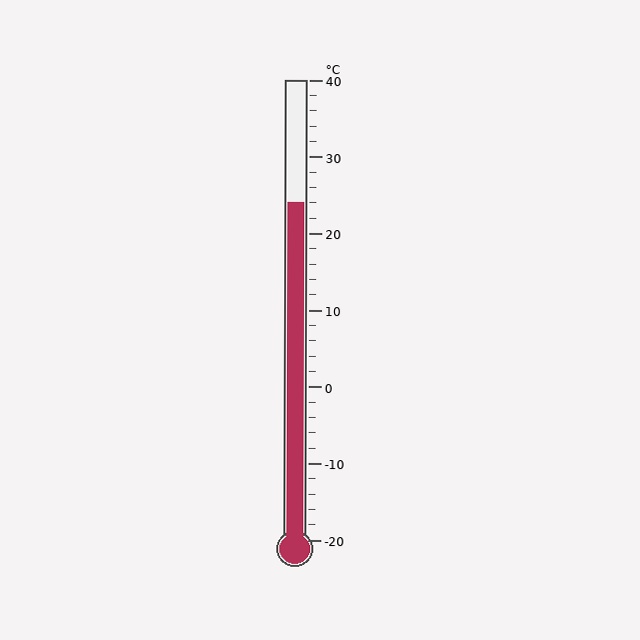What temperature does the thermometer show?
The thermometer shows approximately 24°C.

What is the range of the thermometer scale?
The thermometer scale ranges from -20°C to 40°C.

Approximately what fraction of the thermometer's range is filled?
The thermometer is filled to approximately 75% of its range.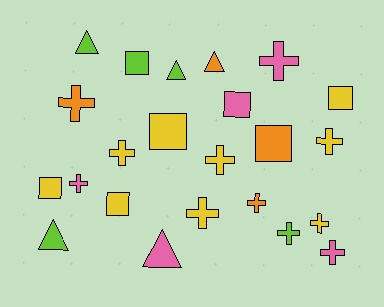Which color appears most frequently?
Yellow, with 9 objects.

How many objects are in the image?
There are 23 objects.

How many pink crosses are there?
There are 3 pink crosses.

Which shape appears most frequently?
Cross, with 11 objects.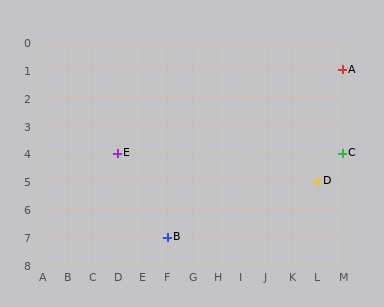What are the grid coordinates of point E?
Point E is at grid coordinates (D, 4).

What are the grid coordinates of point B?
Point B is at grid coordinates (F, 7).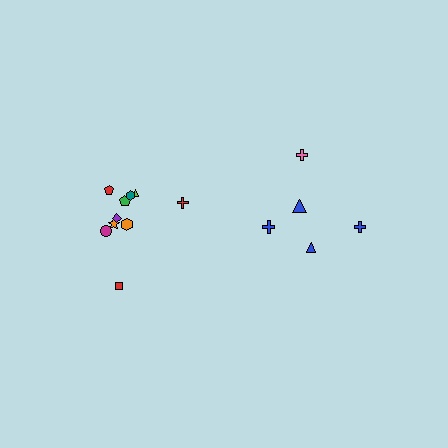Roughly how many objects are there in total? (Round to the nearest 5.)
Roughly 15 objects in total.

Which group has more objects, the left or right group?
The left group.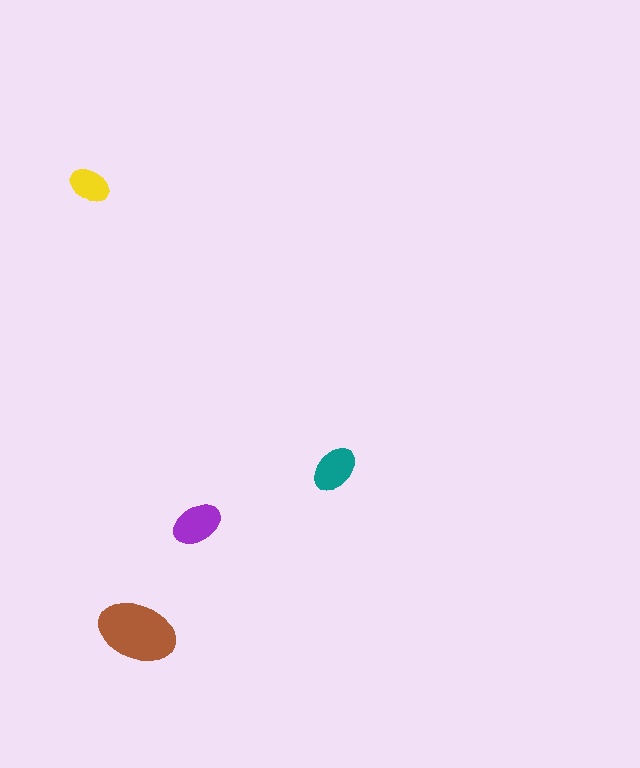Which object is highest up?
The yellow ellipse is topmost.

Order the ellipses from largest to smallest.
the brown one, the purple one, the teal one, the yellow one.